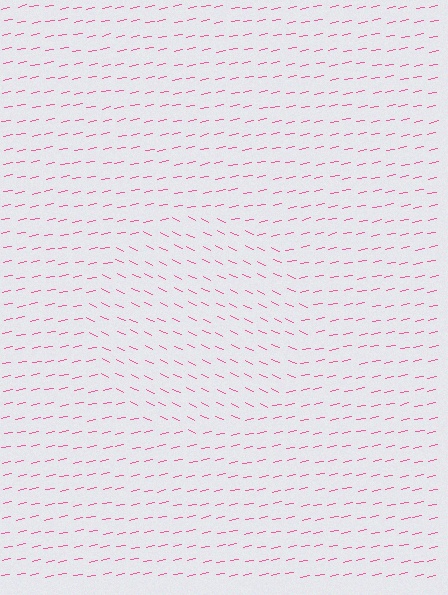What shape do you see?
I see a circle.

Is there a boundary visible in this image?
Yes, there is a texture boundary formed by a change in line orientation.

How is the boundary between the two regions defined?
The boundary is defined purely by a change in line orientation (approximately 37 degrees difference). All lines are the same color and thickness.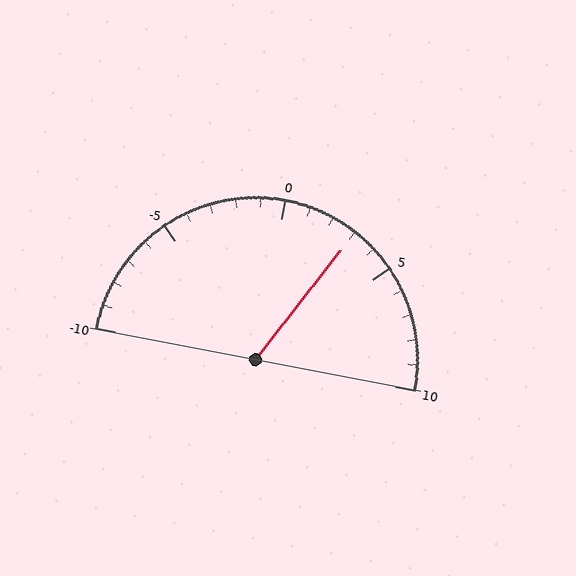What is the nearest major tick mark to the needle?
The nearest major tick mark is 5.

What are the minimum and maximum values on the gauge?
The gauge ranges from -10 to 10.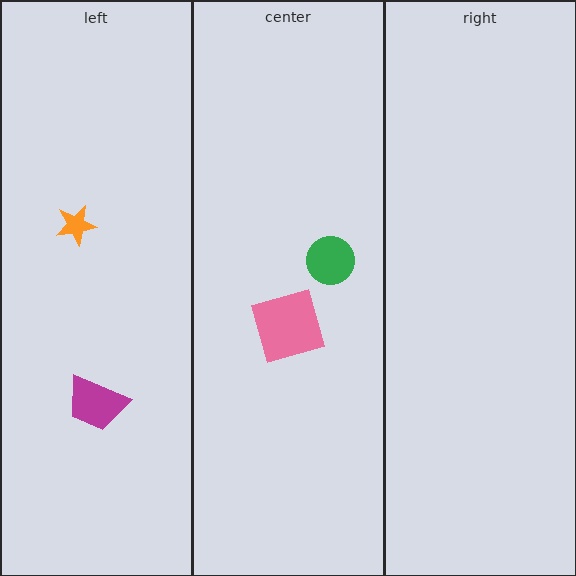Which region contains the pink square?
The center region.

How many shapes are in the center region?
2.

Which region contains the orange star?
The left region.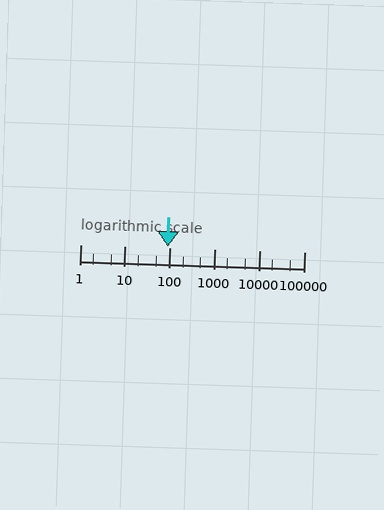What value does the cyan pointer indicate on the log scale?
The pointer indicates approximately 88.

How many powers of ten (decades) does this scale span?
The scale spans 5 decades, from 1 to 100000.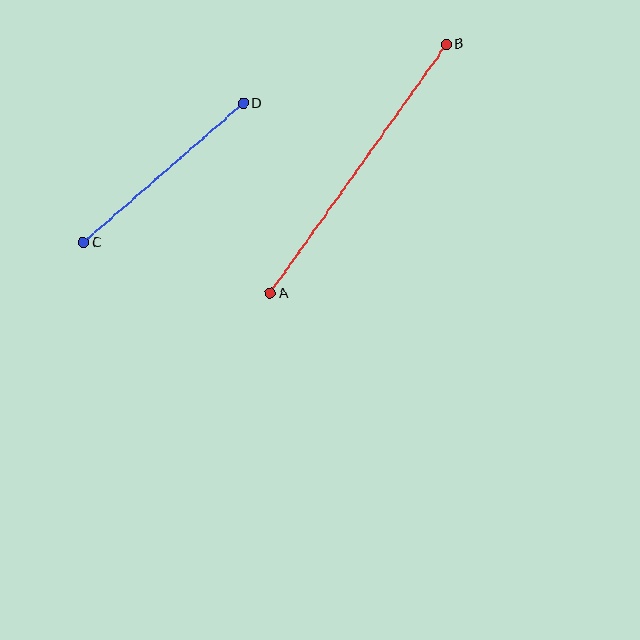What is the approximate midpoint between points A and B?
The midpoint is at approximately (358, 169) pixels.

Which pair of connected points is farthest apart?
Points A and B are farthest apart.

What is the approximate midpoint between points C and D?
The midpoint is at approximately (163, 173) pixels.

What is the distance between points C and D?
The distance is approximately 212 pixels.